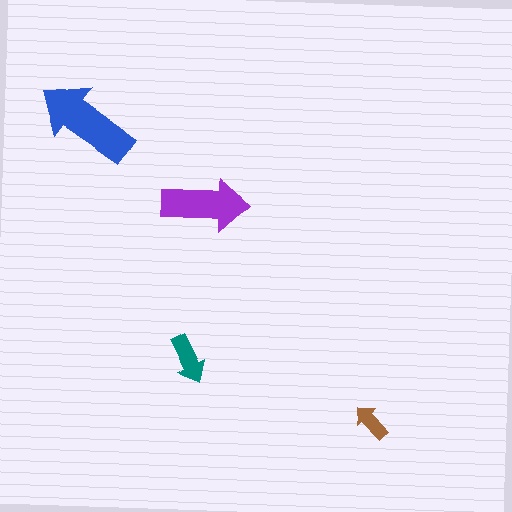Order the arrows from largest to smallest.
the blue one, the purple one, the teal one, the brown one.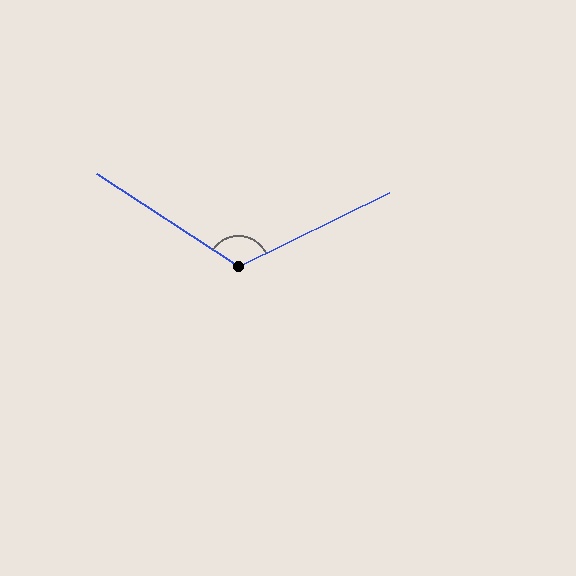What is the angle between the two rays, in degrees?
Approximately 121 degrees.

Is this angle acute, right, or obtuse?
It is obtuse.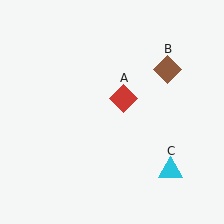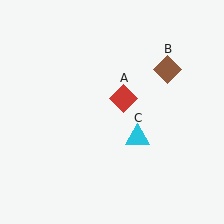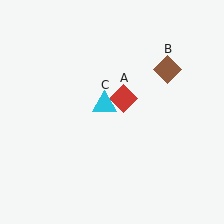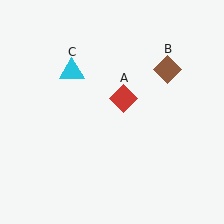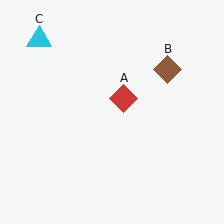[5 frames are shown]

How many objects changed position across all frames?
1 object changed position: cyan triangle (object C).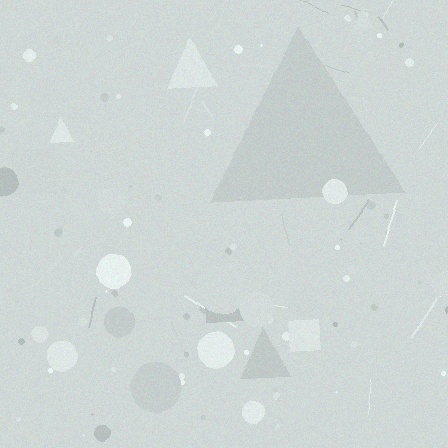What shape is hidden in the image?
A triangle is hidden in the image.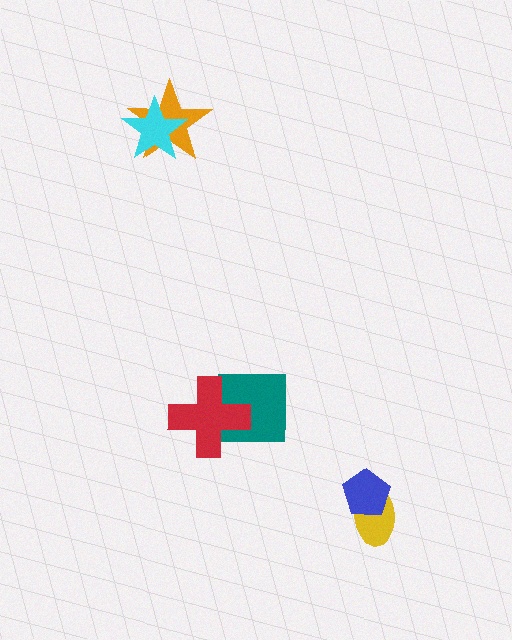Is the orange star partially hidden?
Yes, it is partially covered by another shape.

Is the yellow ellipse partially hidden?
Yes, it is partially covered by another shape.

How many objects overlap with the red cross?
1 object overlaps with the red cross.